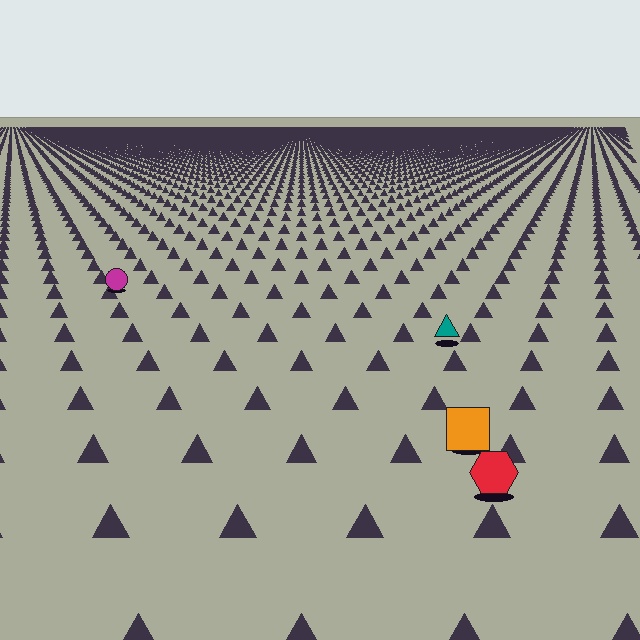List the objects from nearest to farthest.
From nearest to farthest: the red hexagon, the orange square, the teal triangle, the magenta circle.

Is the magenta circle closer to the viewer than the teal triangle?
No. The teal triangle is closer — you can tell from the texture gradient: the ground texture is coarser near it.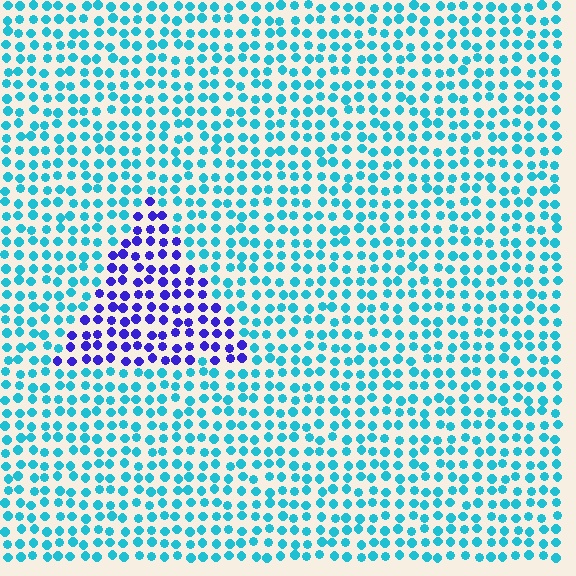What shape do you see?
I see a triangle.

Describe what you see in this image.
The image is filled with small cyan elements in a uniform arrangement. A triangle-shaped region is visible where the elements are tinted to a slightly different hue, forming a subtle color boundary.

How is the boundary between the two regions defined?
The boundary is defined purely by a slight shift in hue (about 61 degrees). Spacing, size, and orientation are identical on both sides.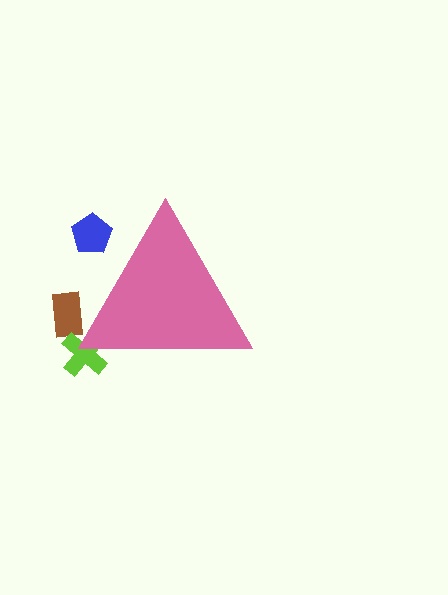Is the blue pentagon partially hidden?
Yes, the blue pentagon is partially hidden behind the pink triangle.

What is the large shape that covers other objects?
A pink triangle.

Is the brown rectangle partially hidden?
Yes, the brown rectangle is partially hidden behind the pink triangle.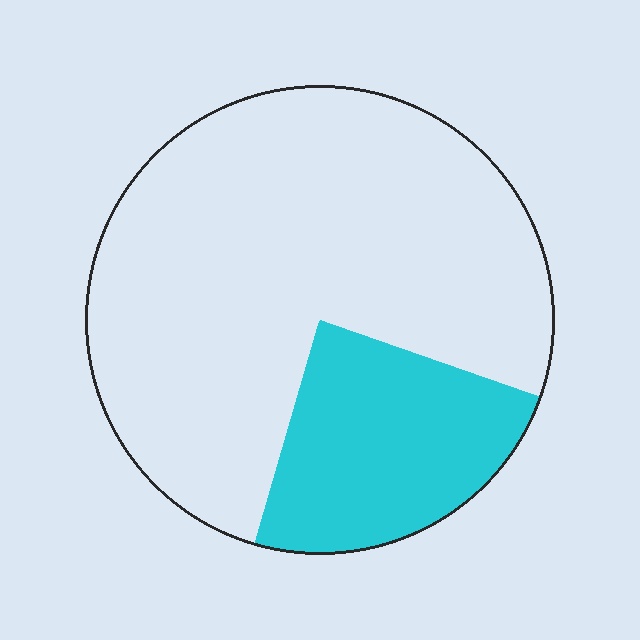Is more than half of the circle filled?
No.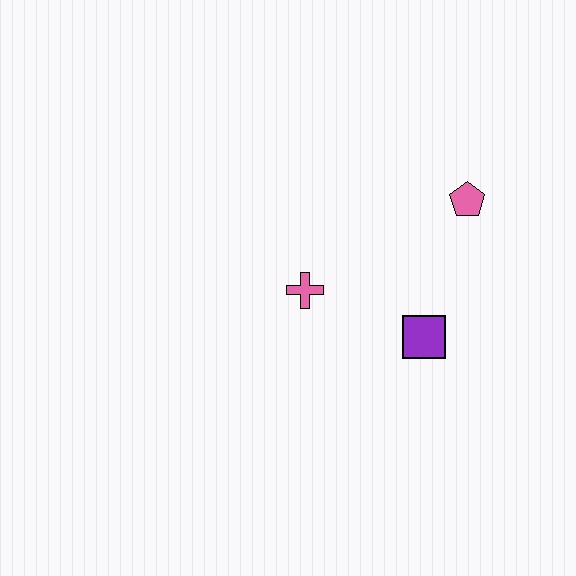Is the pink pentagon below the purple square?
No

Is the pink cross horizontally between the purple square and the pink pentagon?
No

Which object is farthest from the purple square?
The pink pentagon is farthest from the purple square.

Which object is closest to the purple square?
The pink cross is closest to the purple square.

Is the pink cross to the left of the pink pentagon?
Yes